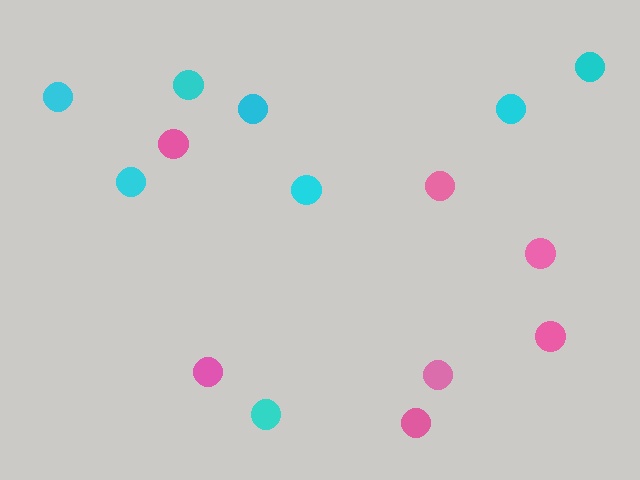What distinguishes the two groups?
There are 2 groups: one group of cyan circles (8) and one group of pink circles (7).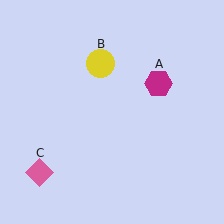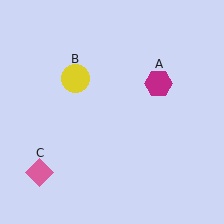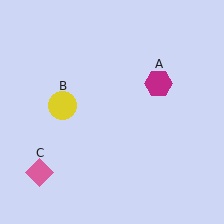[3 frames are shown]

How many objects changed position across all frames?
1 object changed position: yellow circle (object B).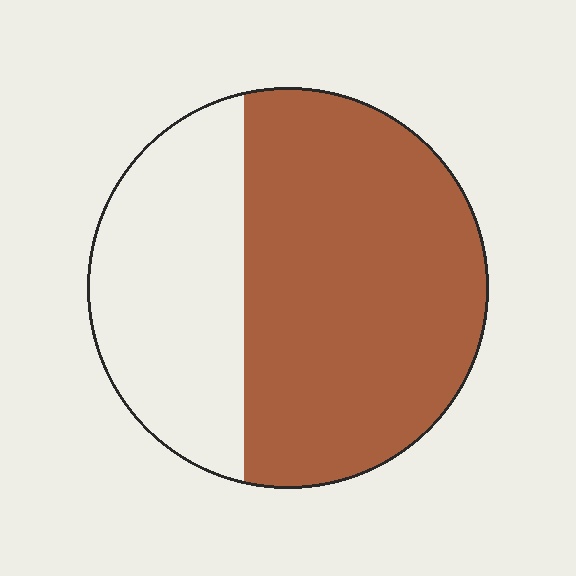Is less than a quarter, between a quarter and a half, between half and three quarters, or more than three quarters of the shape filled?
Between half and three quarters.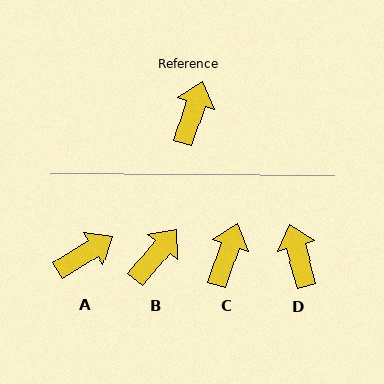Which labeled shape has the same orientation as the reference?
C.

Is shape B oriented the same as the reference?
No, it is off by about 21 degrees.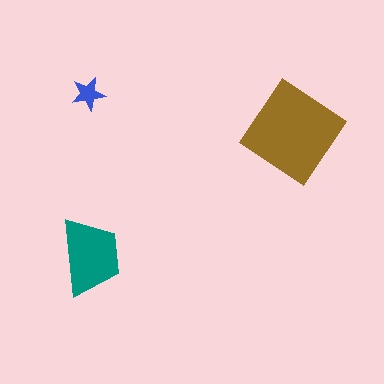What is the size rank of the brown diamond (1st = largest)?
1st.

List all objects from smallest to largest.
The blue star, the teal trapezoid, the brown diamond.